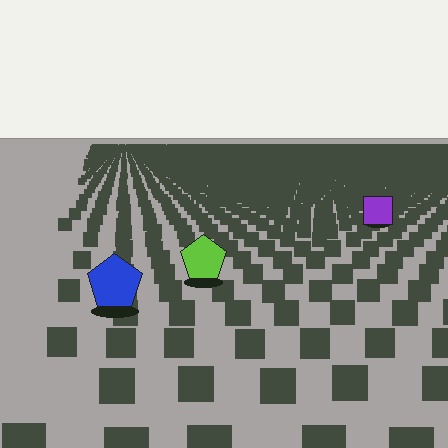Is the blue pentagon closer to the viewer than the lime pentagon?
Yes. The blue pentagon is closer — you can tell from the texture gradient: the ground texture is coarser near it.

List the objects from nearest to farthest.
From nearest to farthest: the blue pentagon, the lime pentagon, the purple square.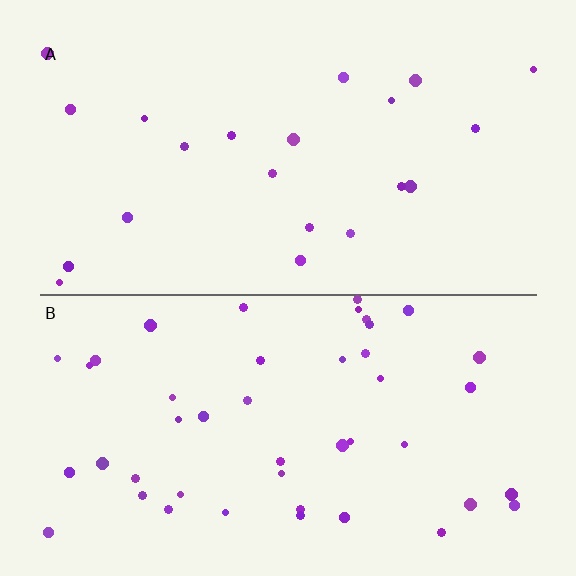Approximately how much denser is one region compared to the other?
Approximately 2.2× — region B over region A.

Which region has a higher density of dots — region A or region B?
B (the bottom).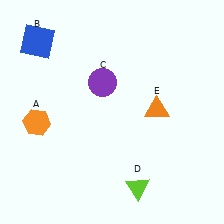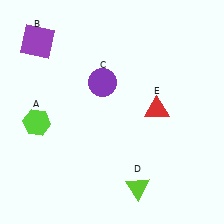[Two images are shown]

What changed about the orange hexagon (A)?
In Image 1, A is orange. In Image 2, it changed to lime.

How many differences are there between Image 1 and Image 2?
There are 3 differences between the two images.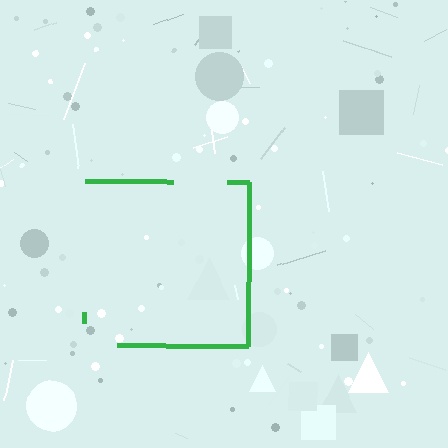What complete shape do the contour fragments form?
The contour fragments form a square.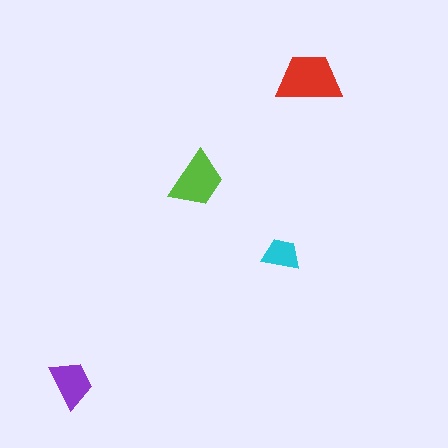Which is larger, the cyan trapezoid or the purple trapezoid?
The purple one.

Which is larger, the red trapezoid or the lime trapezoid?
The red one.